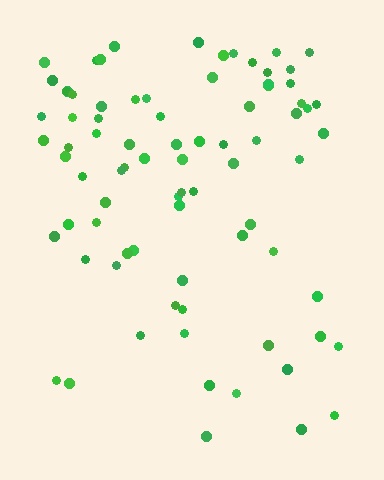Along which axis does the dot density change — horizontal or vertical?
Vertical.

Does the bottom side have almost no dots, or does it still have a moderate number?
Still a moderate number, just noticeably fewer than the top.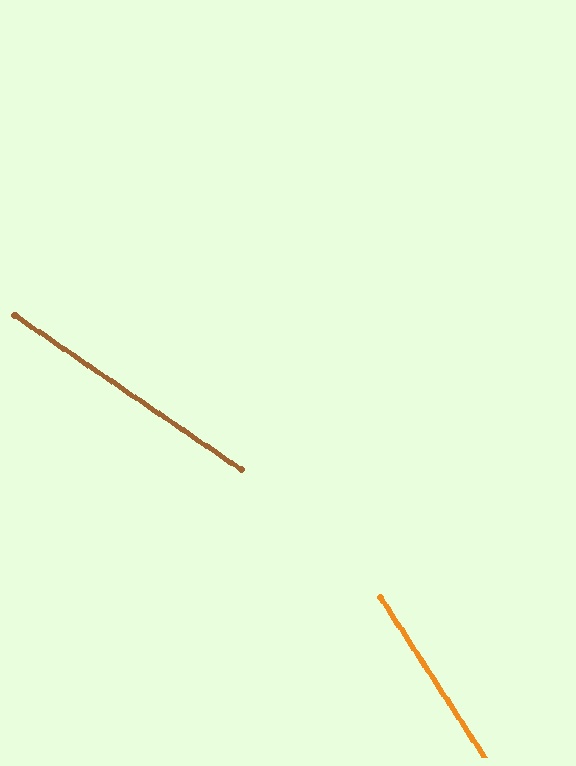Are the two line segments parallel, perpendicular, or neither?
Neither parallel nor perpendicular — they differ by about 23°.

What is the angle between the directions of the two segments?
Approximately 23 degrees.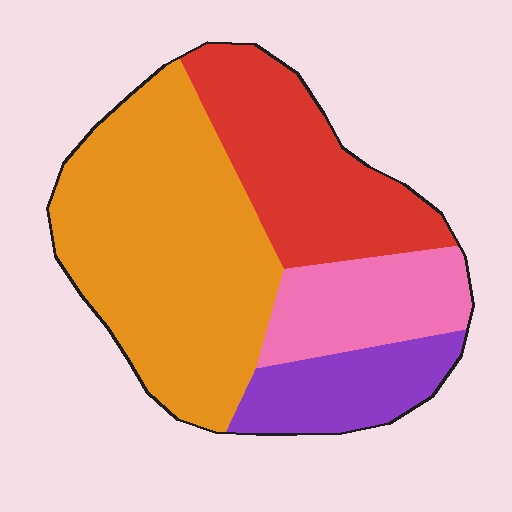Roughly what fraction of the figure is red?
Red covers about 25% of the figure.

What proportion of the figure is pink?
Pink covers around 15% of the figure.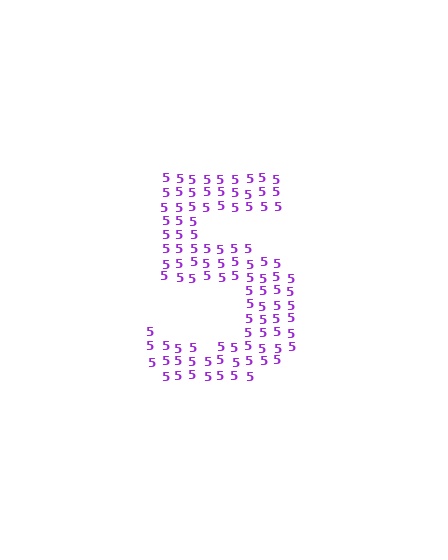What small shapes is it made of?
It is made of small digit 5's.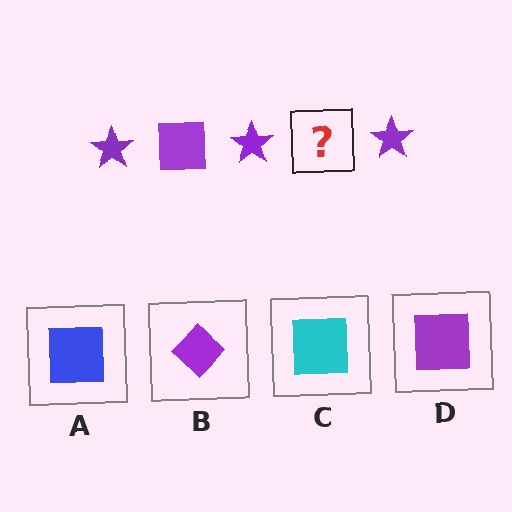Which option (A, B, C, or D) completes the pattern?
D.